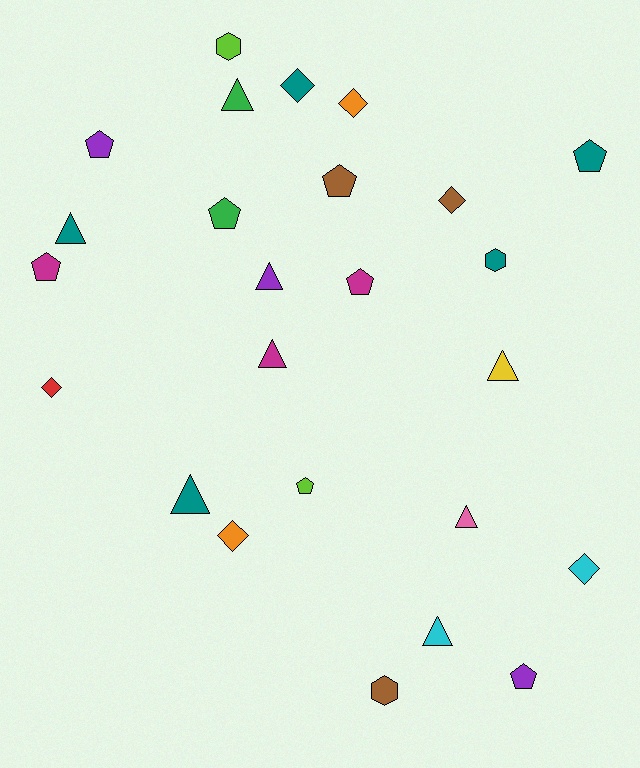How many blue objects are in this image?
There are no blue objects.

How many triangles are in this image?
There are 8 triangles.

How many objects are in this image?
There are 25 objects.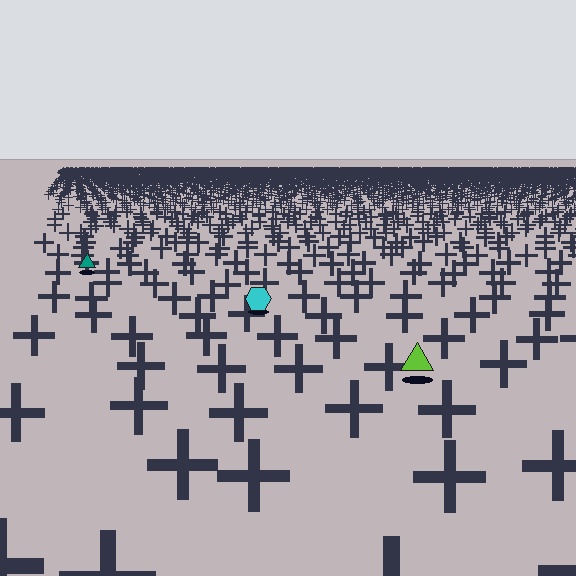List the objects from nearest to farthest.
From nearest to farthest: the lime triangle, the cyan hexagon, the teal triangle.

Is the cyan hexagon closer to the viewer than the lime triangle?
No. The lime triangle is closer — you can tell from the texture gradient: the ground texture is coarser near it.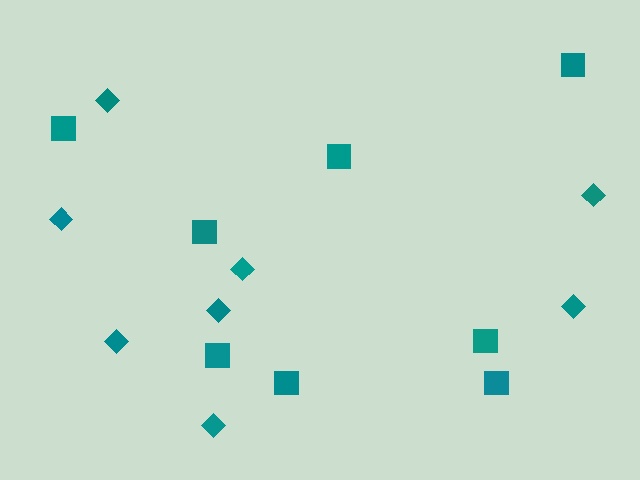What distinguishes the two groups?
There are 2 groups: one group of squares (8) and one group of diamonds (8).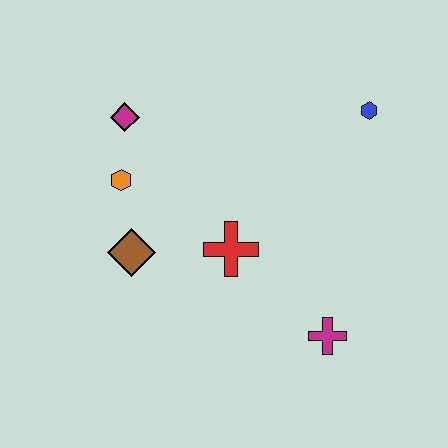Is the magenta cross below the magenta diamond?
Yes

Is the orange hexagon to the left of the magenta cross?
Yes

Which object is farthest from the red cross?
The blue hexagon is farthest from the red cross.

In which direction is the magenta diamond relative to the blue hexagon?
The magenta diamond is to the left of the blue hexagon.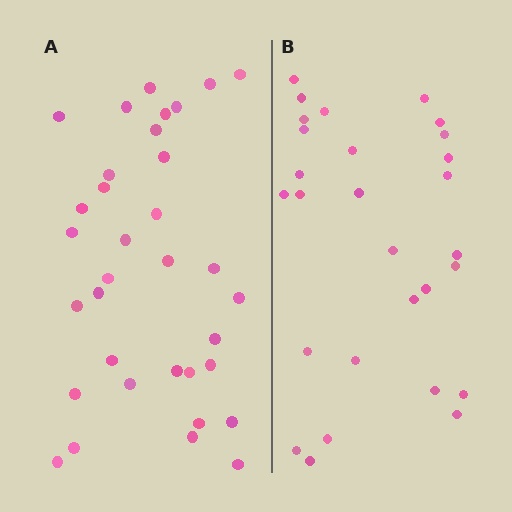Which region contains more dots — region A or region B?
Region A (the left region) has more dots.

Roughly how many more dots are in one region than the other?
Region A has about 6 more dots than region B.